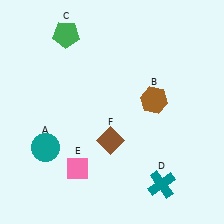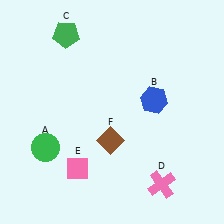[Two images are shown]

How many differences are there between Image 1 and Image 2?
There are 3 differences between the two images.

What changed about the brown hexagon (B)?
In Image 1, B is brown. In Image 2, it changed to blue.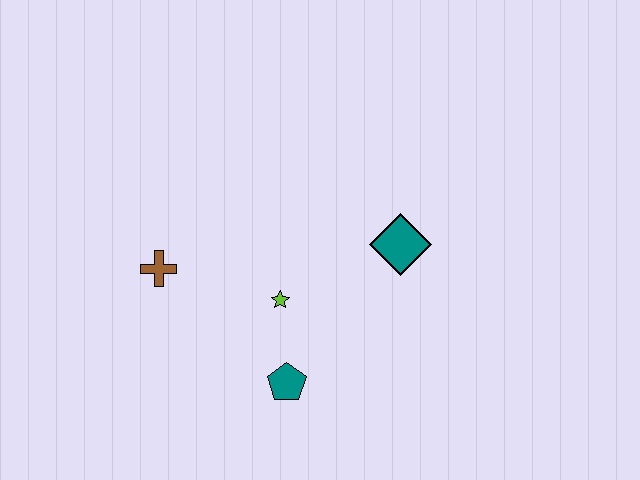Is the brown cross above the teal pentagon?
Yes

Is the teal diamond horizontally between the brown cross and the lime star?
No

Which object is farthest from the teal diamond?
The brown cross is farthest from the teal diamond.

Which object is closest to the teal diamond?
The lime star is closest to the teal diamond.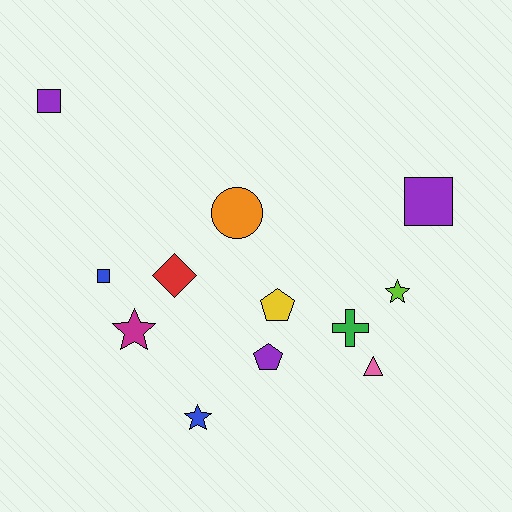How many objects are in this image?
There are 12 objects.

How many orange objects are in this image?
There is 1 orange object.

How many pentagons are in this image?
There are 2 pentagons.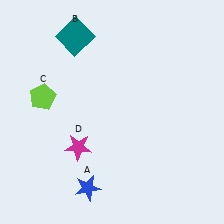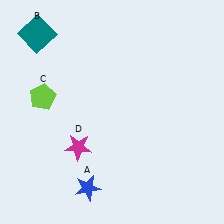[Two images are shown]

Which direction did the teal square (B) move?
The teal square (B) moved left.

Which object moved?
The teal square (B) moved left.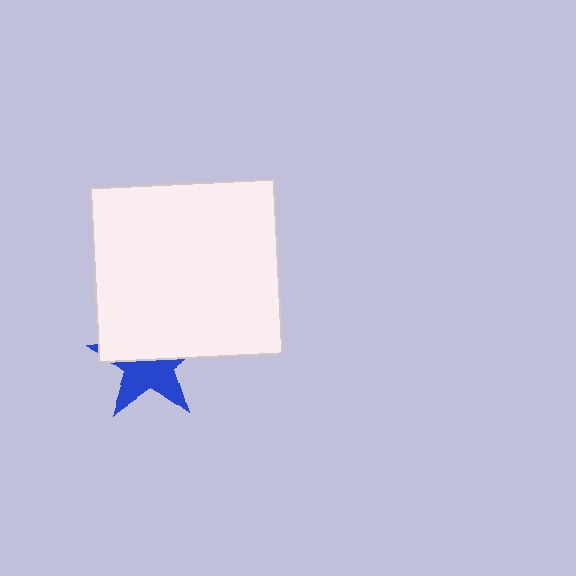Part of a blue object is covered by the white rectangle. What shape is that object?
It is a star.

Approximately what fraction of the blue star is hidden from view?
Roughly 50% of the blue star is hidden behind the white rectangle.